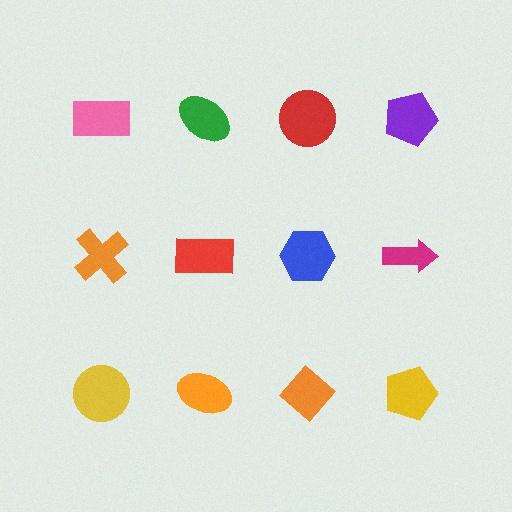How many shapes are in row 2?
4 shapes.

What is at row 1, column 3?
A red circle.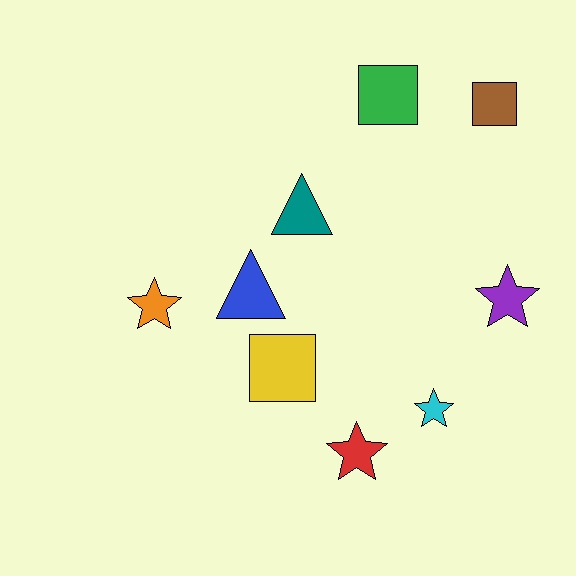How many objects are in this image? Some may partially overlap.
There are 9 objects.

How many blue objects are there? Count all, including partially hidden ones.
There is 1 blue object.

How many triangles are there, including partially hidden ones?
There are 2 triangles.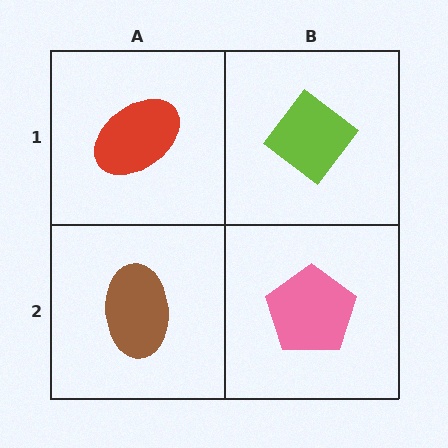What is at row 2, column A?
A brown ellipse.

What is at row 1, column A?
A red ellipse.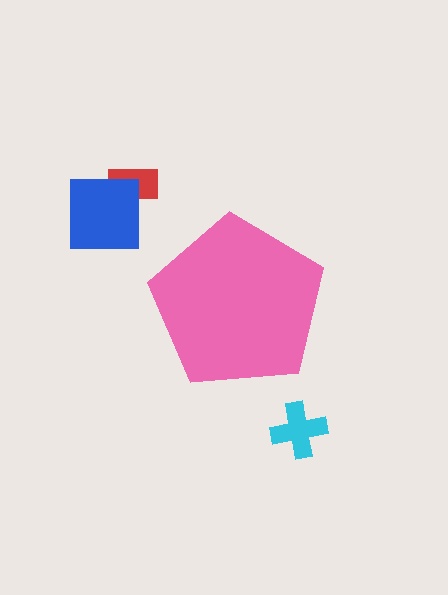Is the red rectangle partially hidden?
No, the red rectangle is fully visible.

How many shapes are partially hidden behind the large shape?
0 shapes are partially hidden.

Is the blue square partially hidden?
No, the blue square is fully visible.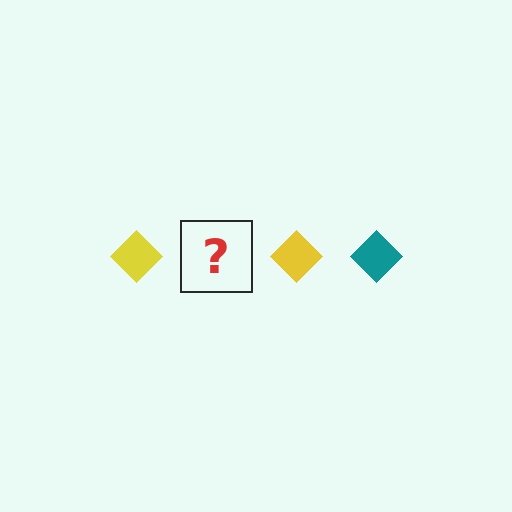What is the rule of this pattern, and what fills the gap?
The rule is that the pattern cycles through yellow, teal diamonds. The gap should be filled with a teal diamond.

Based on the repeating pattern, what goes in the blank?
The blank should be a teal diamond.